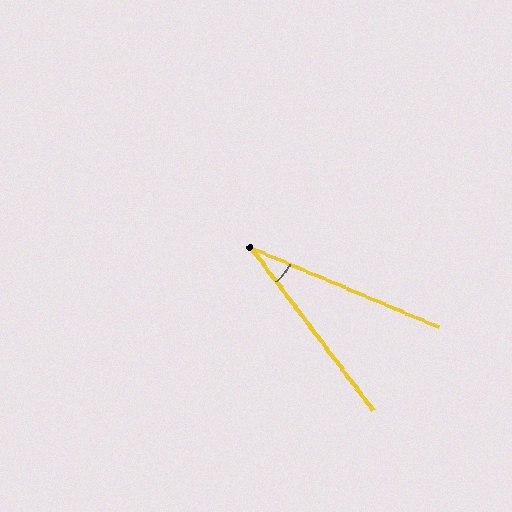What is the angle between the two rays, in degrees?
Approximately 30 degrees.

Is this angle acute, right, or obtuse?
It is acute.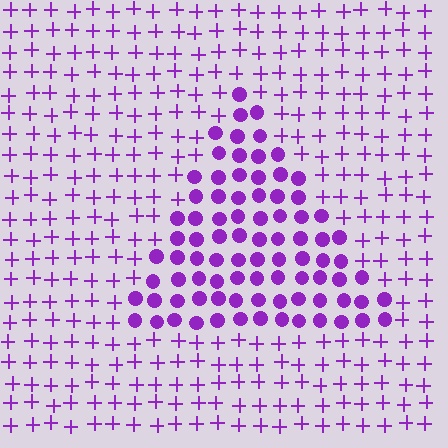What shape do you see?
I see a triangle.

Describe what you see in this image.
The image is filled with small purple elements arranged in a uniform grid. A triangle-shaped region contains circles, while the surrounding area contains plus signs. The boundary is defined purely by the change in element shape.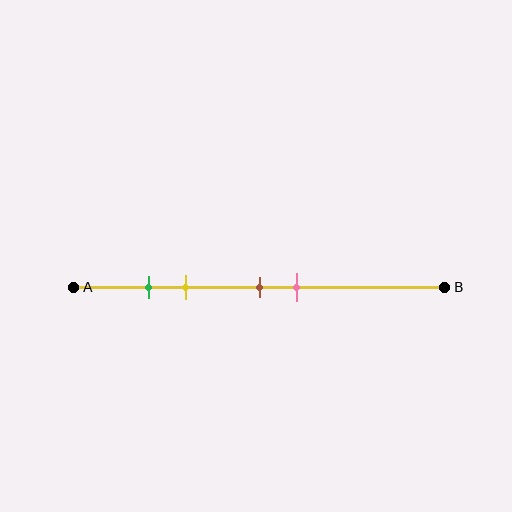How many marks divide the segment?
There are 4 marks dividing the segment.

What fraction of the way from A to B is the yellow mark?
The yellow mark is approximately 30% (0.3) of the way from A to B.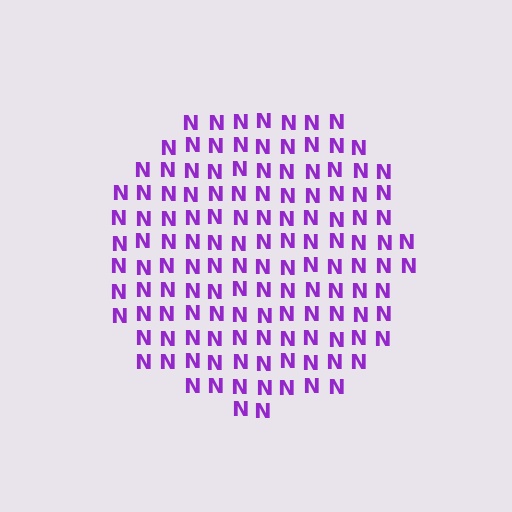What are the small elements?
The small elements are letter N's.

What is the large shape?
The large shape is a circle.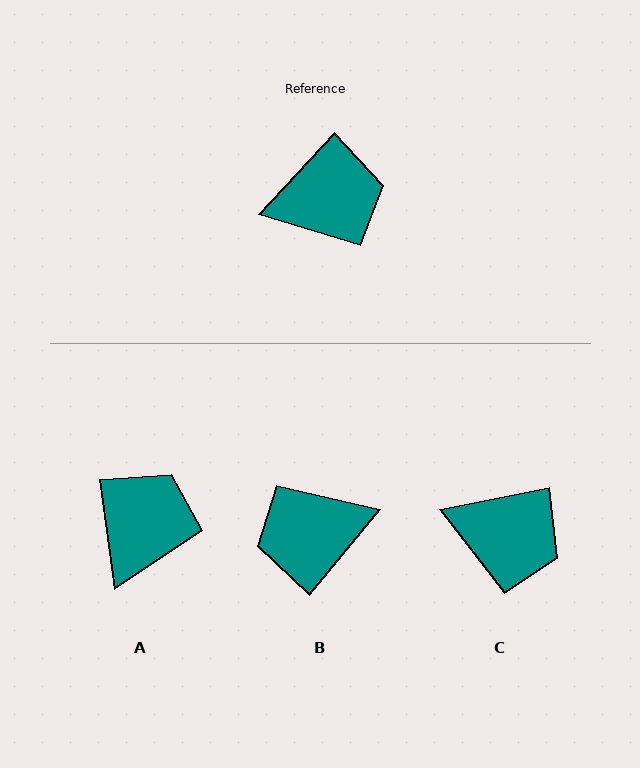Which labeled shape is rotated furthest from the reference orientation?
B, about 177 degrees away.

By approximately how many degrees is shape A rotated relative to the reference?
Approximately 51 degrees counter-clockwise.